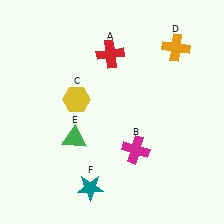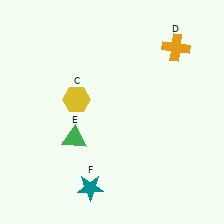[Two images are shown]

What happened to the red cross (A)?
The red cross (A) was removed in Image 2. It was in the top-left area of Image 1.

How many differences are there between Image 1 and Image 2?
There are 2 differences between the two images.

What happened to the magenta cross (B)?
The magenta cross (B) was removed in Image 2. It was in the bottom-right area of Image 1.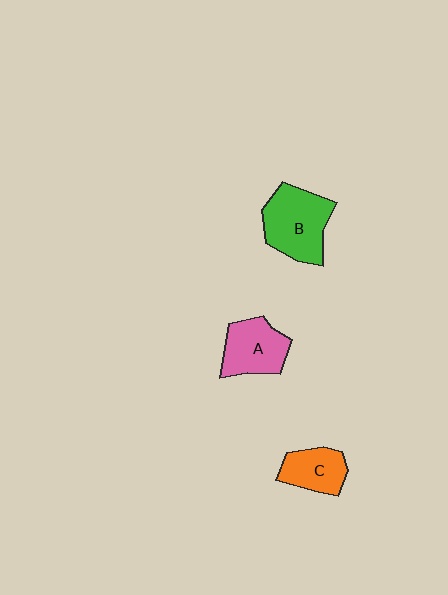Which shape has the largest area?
Shape B (green).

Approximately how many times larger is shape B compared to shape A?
Approximately 1.3 times.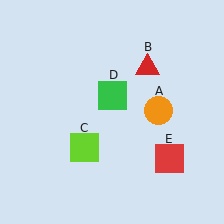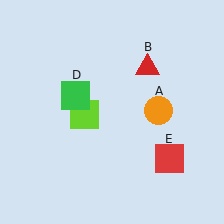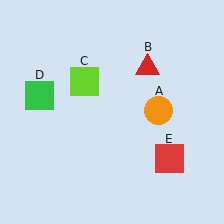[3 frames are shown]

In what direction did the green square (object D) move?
The green square (object D) moved left.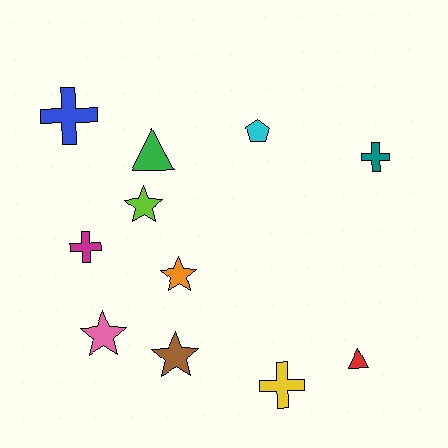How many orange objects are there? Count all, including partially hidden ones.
There is 1 orange object.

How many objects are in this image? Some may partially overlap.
There are 11 objects.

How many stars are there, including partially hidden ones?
There are 4 stars.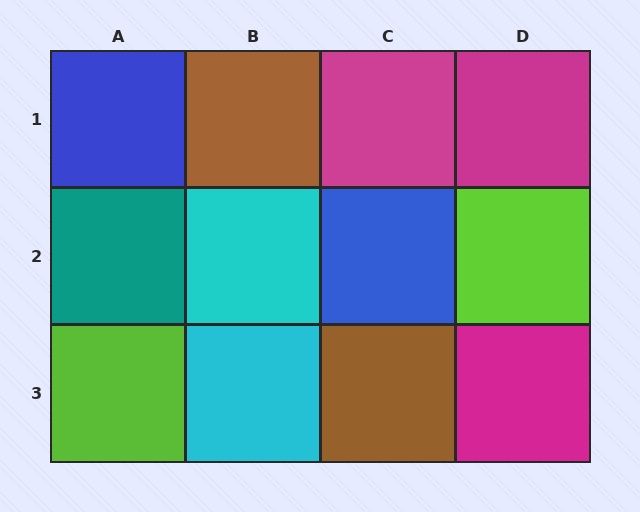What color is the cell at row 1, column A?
Blue.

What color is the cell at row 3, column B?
Cyan.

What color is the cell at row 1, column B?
Brown.